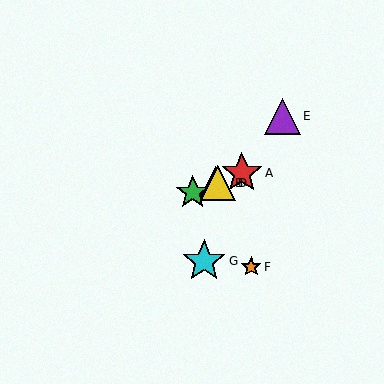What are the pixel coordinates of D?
Object D is at (218, 183).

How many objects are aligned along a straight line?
4 objects (A, B, C, D) are aligned along a straight line.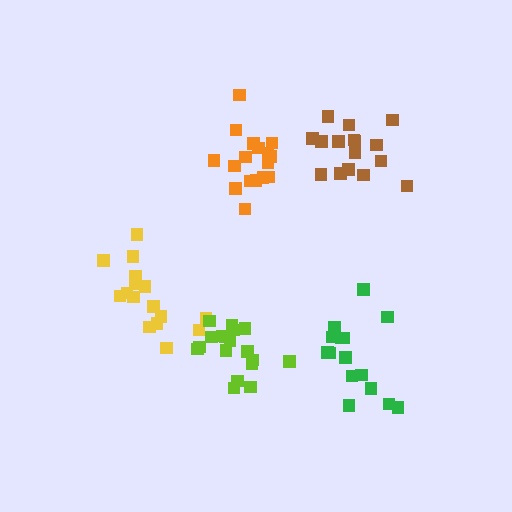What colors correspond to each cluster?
The clusters are colored: green, orange, yellow, brown, lime.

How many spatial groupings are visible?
There are 5 spatial groupings.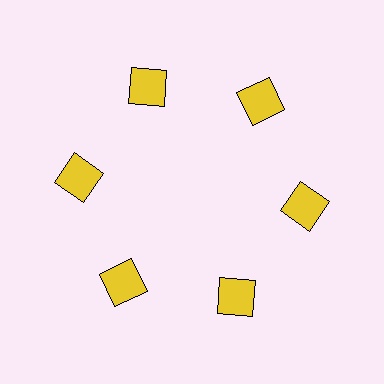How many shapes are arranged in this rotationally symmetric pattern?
There are 6 shapes, arranged in 6 groups of 1.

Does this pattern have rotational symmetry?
Yes, this pattern has 6-fold rotational symmetry. It looks the same after rotating 60 degrees around the center.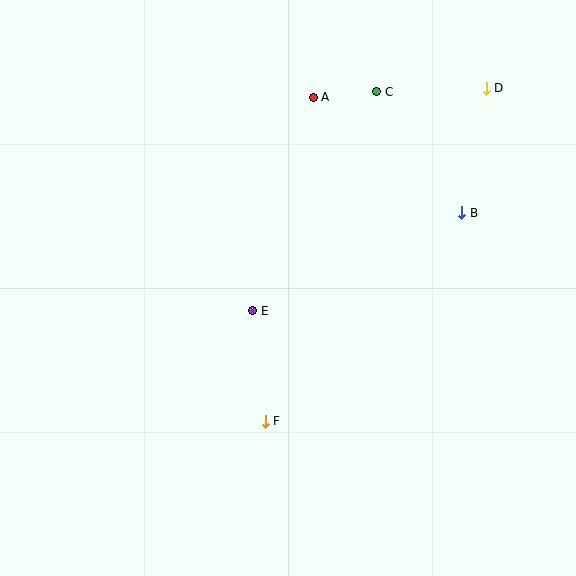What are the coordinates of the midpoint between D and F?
The midpoint between D and F is at (376, 255).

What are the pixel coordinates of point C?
Point C is at (377, 92).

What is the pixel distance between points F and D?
The distance between F and D is 399 pixels.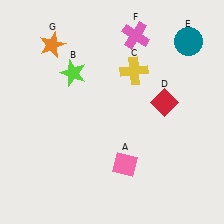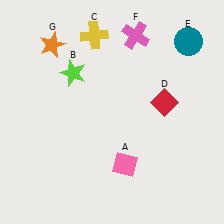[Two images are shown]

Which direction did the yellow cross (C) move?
The yellow cross (C) moved left.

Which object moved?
The yellow cross (C) moved left.